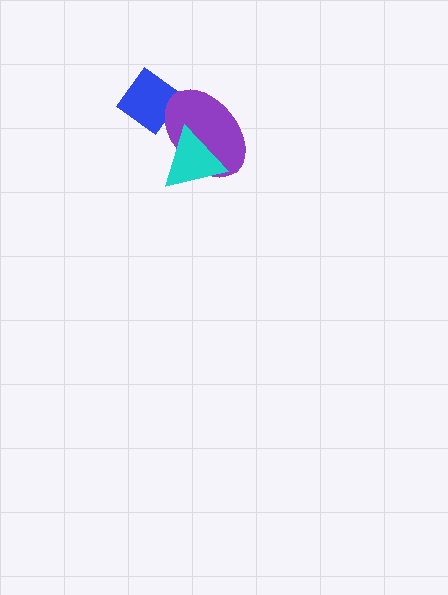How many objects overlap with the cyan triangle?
1 object overlaps with the cyan triangle.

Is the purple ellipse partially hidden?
Yes, it is partially covered by another shape.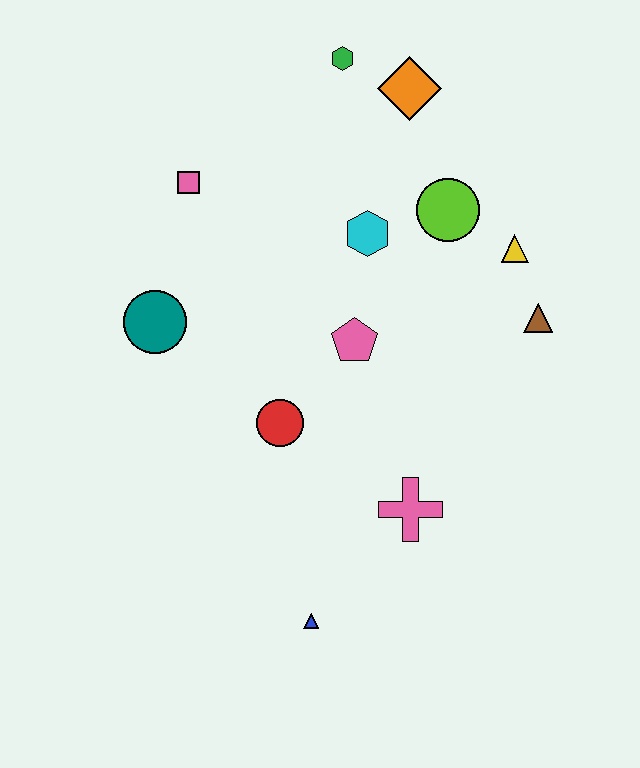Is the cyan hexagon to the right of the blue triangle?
Yes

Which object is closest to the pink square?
The teal circle is closest to the pink square.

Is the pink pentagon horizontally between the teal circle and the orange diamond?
Yes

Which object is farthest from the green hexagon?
The blue triangle is farthest from the green hexagon.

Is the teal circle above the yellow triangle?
No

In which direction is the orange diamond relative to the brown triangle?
The orange diamond is above the brown triangle.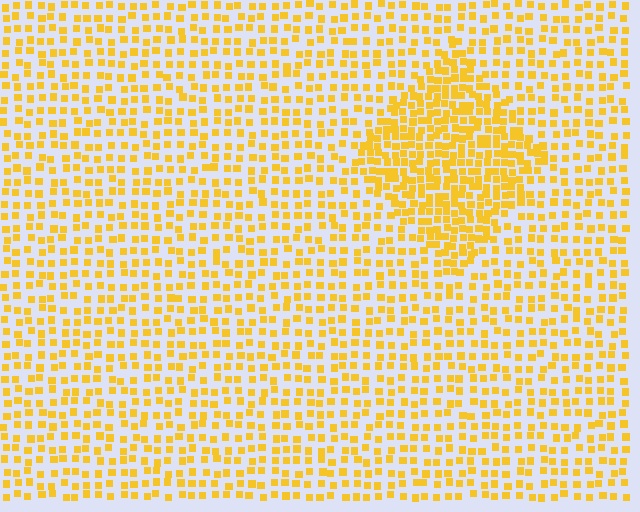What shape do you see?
I see a diamond.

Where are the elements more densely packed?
The elements are more densely packed inside the diamond boundary.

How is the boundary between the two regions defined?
The boundary is defined by a change in element density (approximately 2.0x ratio). All elements are the same color, size, and shape.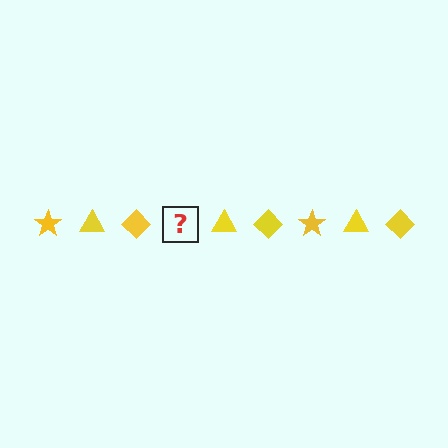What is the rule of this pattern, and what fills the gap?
The rule is that the pattern cycles through star, triangle, diamond shapes in yellow. The gap should be filled with a yellow star.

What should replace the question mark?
The question mark should be replaced with a yellow star.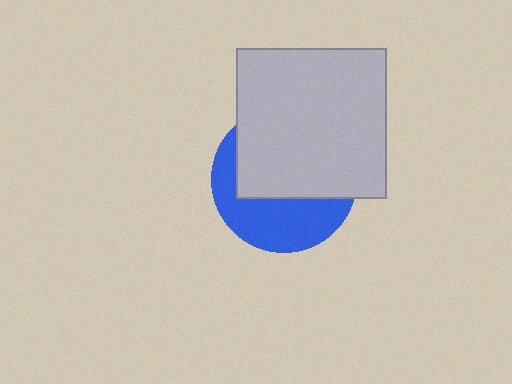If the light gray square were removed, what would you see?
You would see the complete blue circle.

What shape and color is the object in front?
The object in front is a light gray square.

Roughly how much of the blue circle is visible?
A small part of it is visible (roughly 41%).